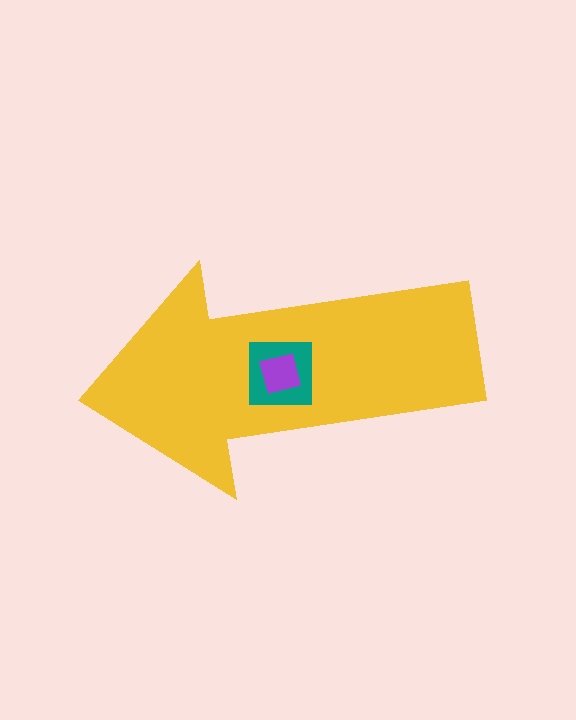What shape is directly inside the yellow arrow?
The teal square.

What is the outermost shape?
The yellow arrow.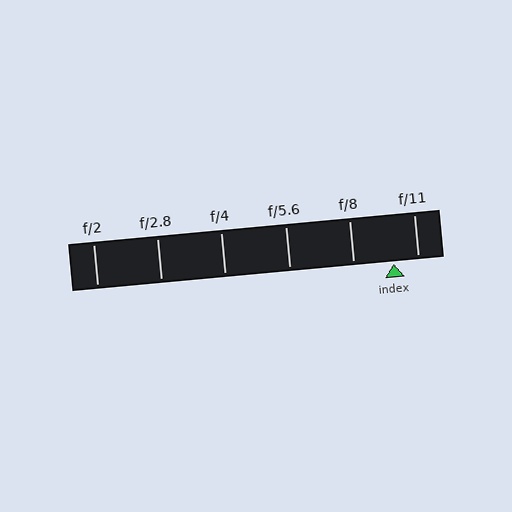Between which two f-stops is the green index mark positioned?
The index mark is between f/8 and f/11.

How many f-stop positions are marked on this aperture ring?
There are 6 f-stop positions marked.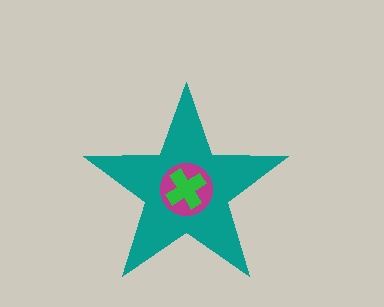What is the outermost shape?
The teal star.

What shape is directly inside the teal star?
The magenta circle.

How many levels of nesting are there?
3.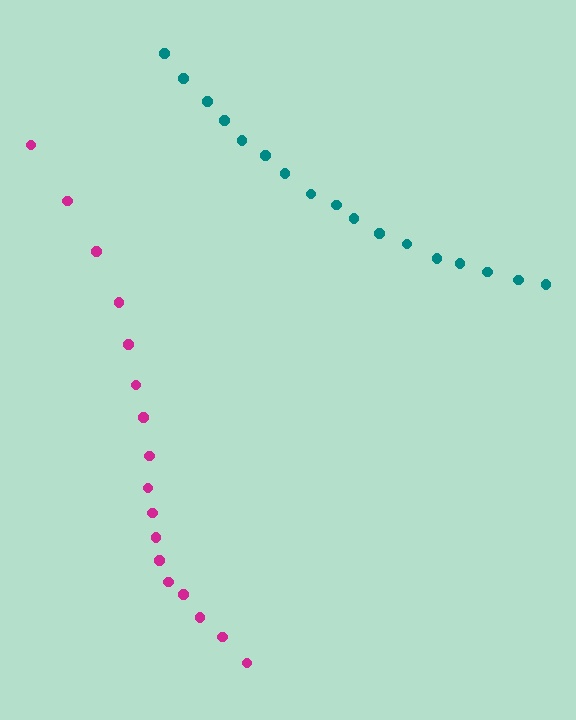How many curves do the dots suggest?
There are 2 distinct paths.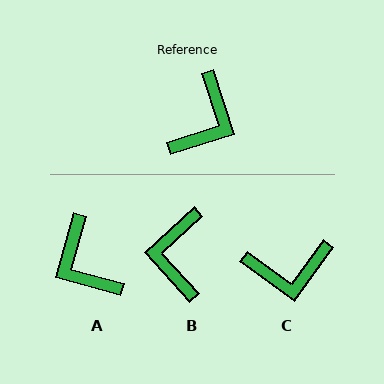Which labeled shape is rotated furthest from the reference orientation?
B, about 156 degrees away.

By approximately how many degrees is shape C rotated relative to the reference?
Approximately 54 degrees clockwise.